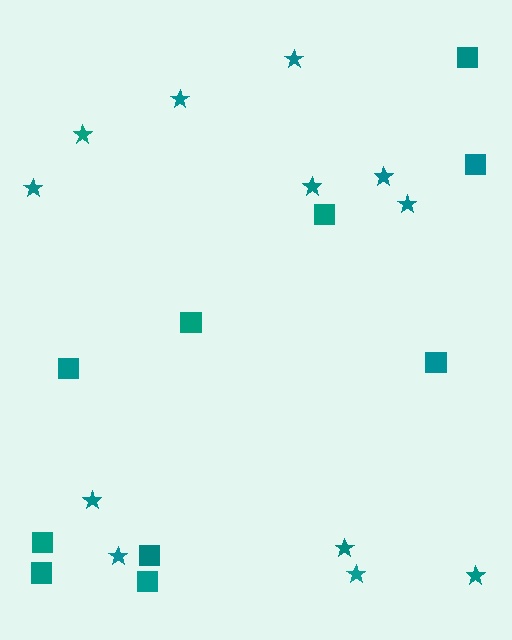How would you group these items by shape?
There are 2 groups: one group of squares (10) and one group of stars (12).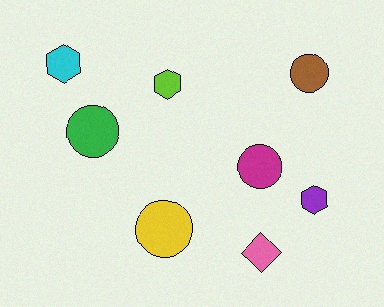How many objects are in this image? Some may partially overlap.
There are 8 objects.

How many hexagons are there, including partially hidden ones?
There are 3 hexagons.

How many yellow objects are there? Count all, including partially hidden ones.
There is 1 yellow object.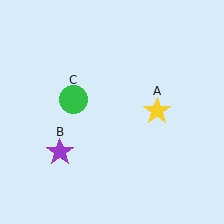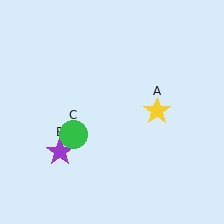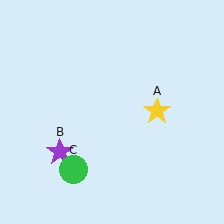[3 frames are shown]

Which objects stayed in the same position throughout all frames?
Yellow star (object A) and purple star (object B) remained stationary.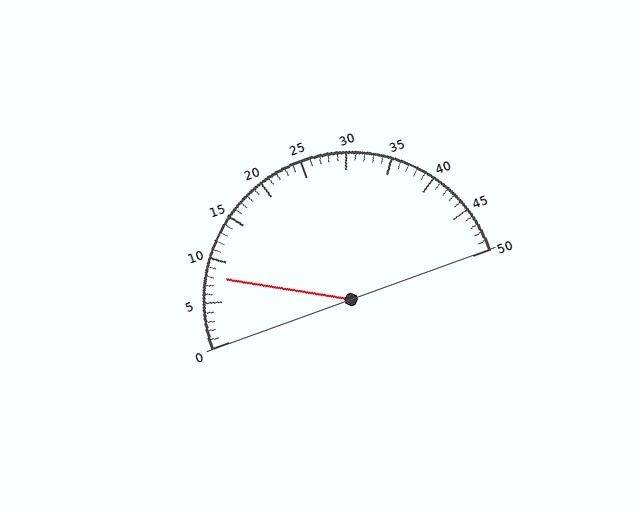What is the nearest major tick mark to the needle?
The nearest major tick mark is 10.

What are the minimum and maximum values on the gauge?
The gauge ranges from 0 to 50.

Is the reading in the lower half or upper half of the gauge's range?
The reading is in the lower half of the range (0 to 50).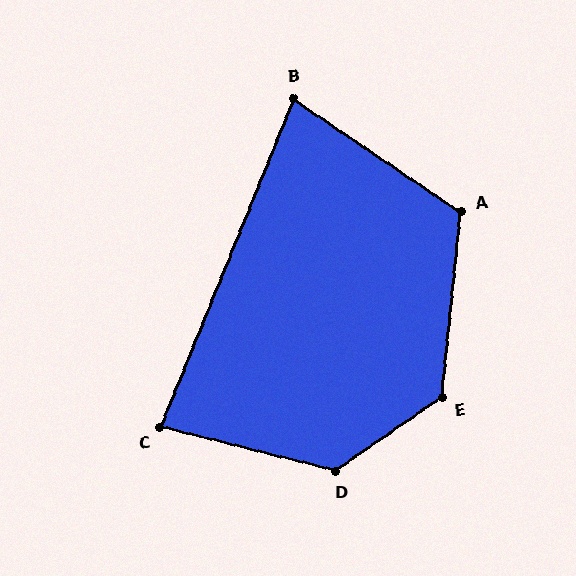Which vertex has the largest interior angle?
D, at approximately 131 degrees.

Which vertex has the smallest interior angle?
B, at approximately 78 degrees.